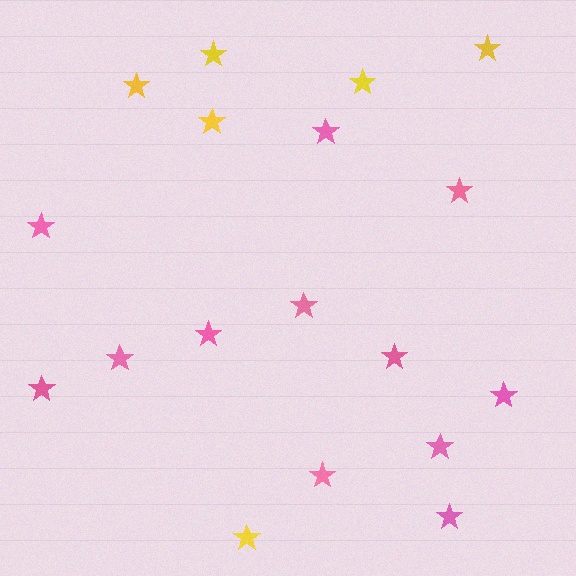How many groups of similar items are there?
There are 2 groups: one group of yellow stars (6) and one group of pink stars (12).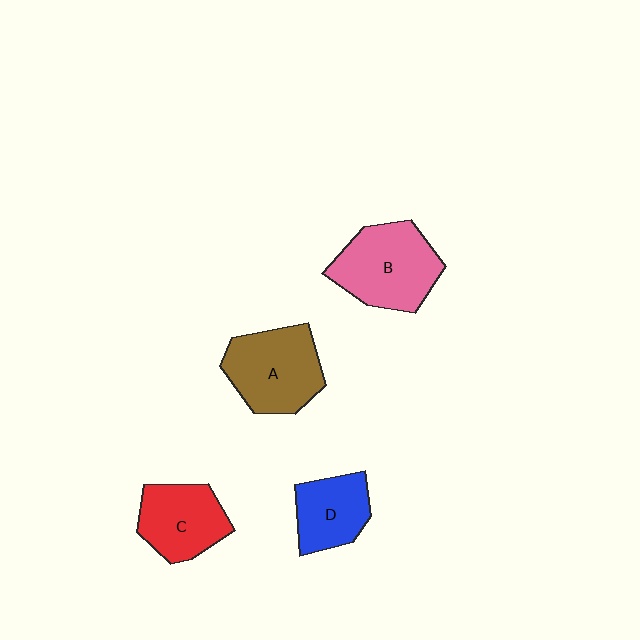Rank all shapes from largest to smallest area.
From largest to smallest: B (pink), A (brown), C (red), D (blue).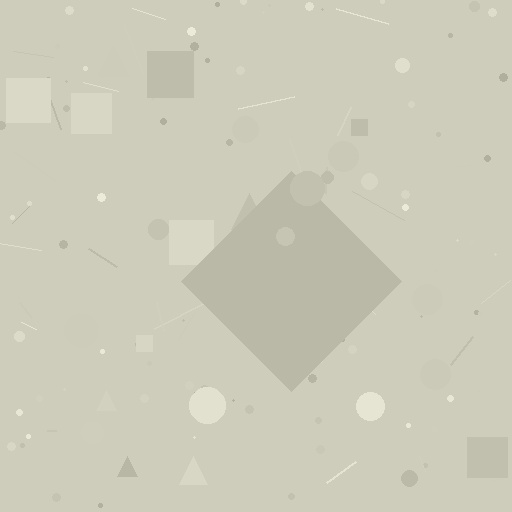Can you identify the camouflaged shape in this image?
The camouflaged shape is a diamond.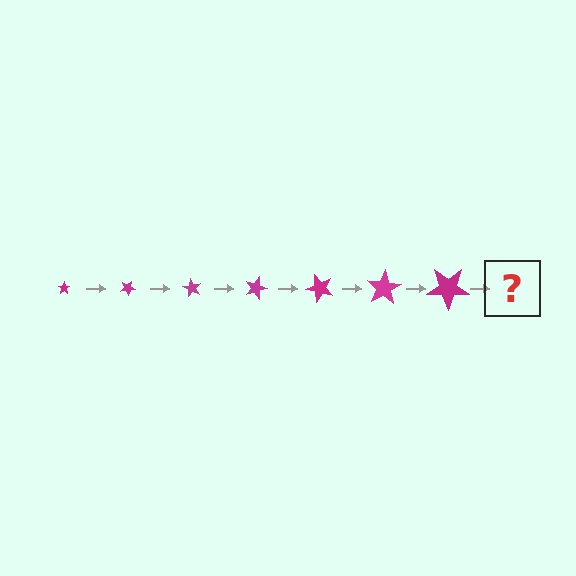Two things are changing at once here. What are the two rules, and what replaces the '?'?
The two rules are that the star grows larger each step and it rotates 30 degrees each step. The '?' should be a star, larger than the previous one and rotated 210 degrees from the start.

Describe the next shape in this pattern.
It should be a star, larger than the previous one and rotated 210 degrees from the start.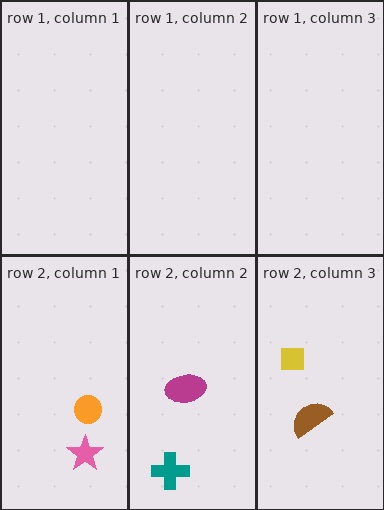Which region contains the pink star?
The row 2, column 1 region.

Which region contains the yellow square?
The row 2, column 3 region.